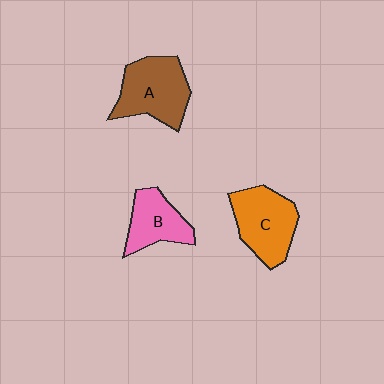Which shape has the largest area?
Shape A (brown).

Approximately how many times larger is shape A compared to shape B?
Approximately 1.4 times.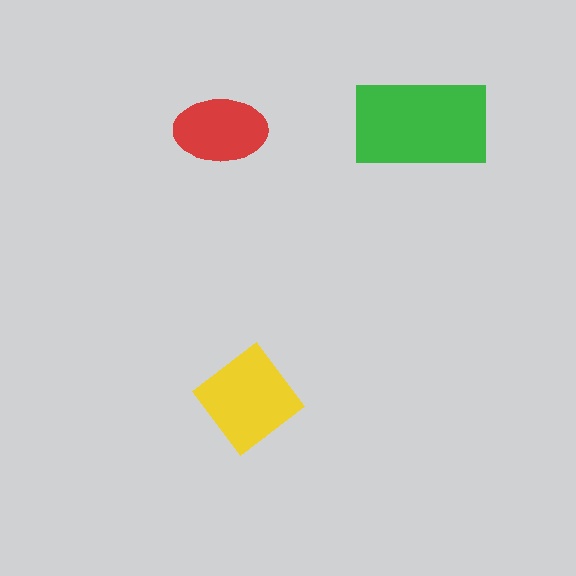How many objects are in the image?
There are 3 objects in the image.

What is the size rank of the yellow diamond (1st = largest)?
2nd.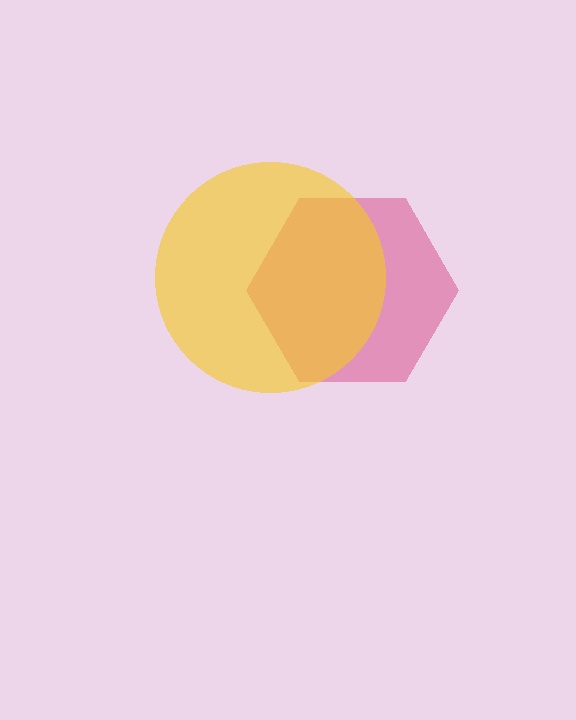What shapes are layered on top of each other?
The layered shapes are: a pink hexagon, a yellow circle.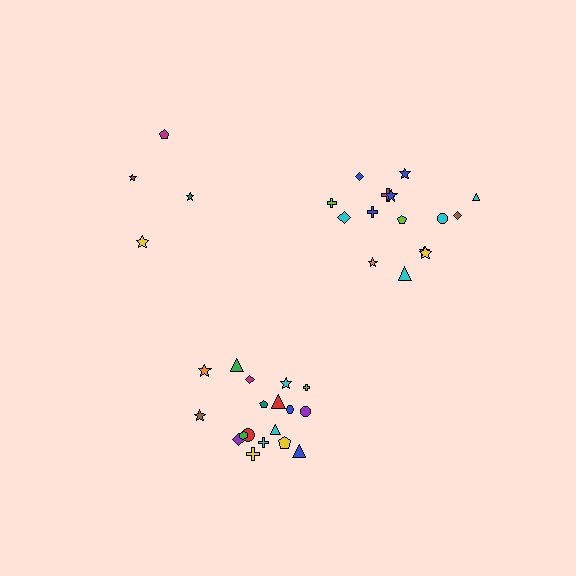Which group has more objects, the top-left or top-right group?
The top-right group.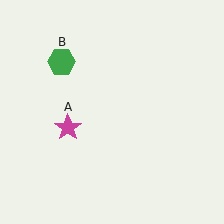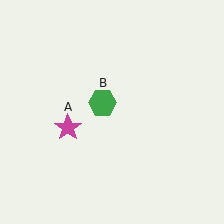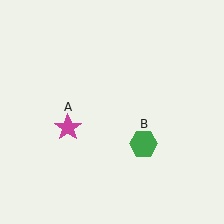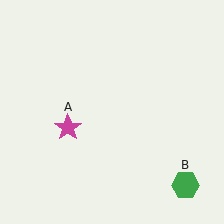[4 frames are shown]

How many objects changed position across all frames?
1 object changed position: green hexagon (object B).